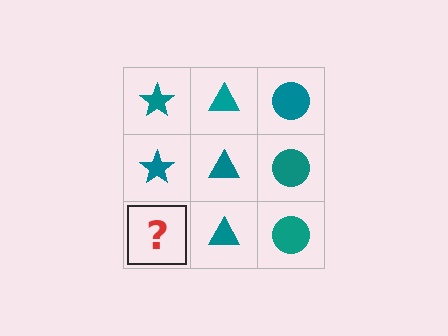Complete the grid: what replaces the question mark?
The question mark should be replaced with a teal star.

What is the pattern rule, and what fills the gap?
The rule is that each column has a consistent shape. The gap should be filled with a teal star.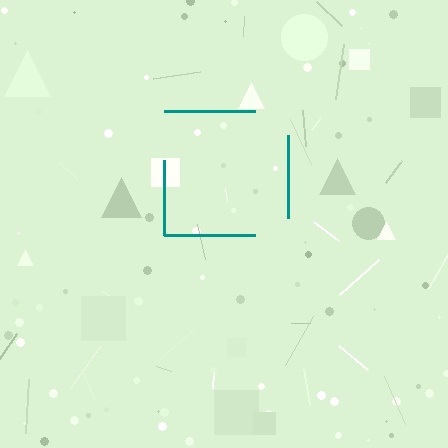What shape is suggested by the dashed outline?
The dashed outline suggests a square.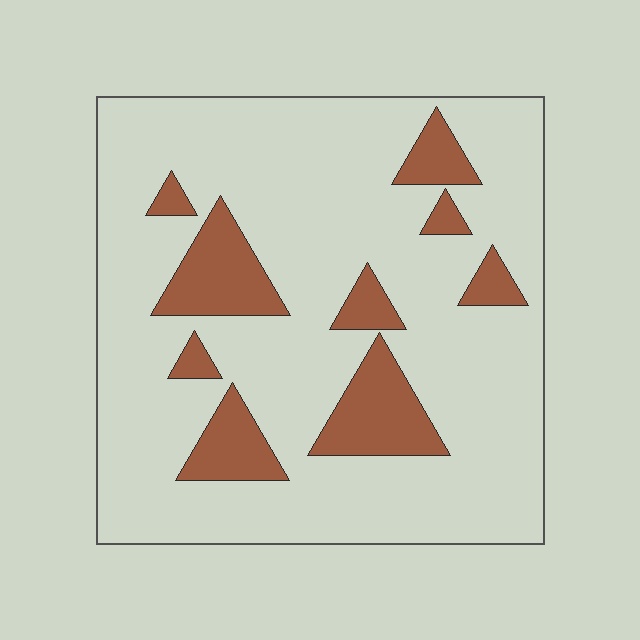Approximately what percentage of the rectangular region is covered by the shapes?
Approximately 20%.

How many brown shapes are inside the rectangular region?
9.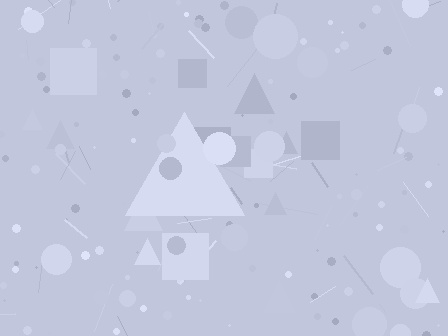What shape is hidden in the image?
A triangle is hidden in the image.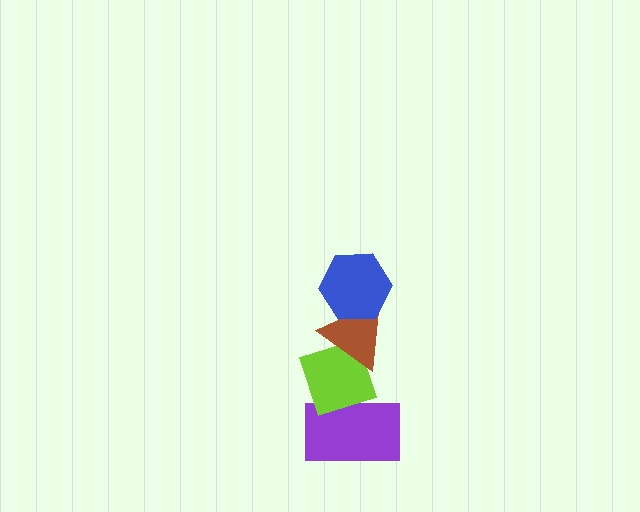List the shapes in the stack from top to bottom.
From top to bottom: the blue hexagon, the brown triangle, the lime diamond, the purple rectangle.